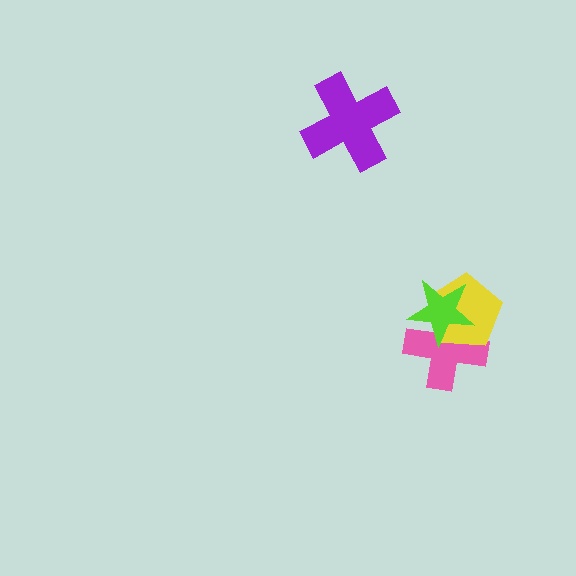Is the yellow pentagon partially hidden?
Yes, it is partially covered by another shape.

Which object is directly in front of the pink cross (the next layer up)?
The yellow pentagon is directly in front of the pink cross.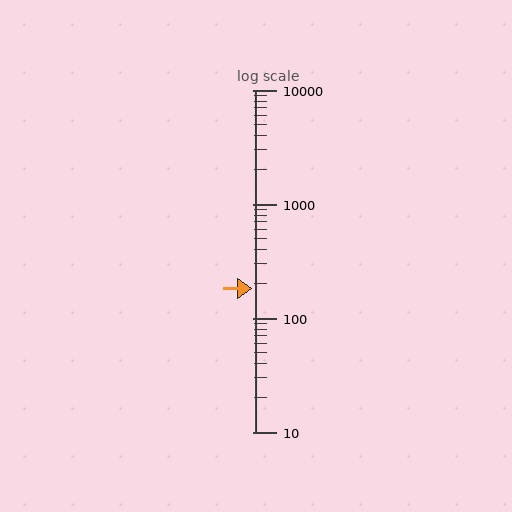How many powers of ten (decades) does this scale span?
The scale spans 3 decades, from 10 to 10000.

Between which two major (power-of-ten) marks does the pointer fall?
The pointer is between 100 and 1000.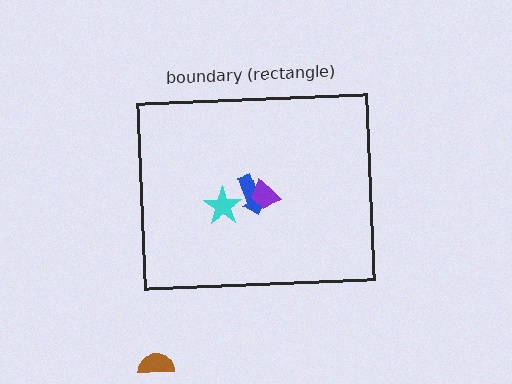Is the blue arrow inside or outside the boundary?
Inside.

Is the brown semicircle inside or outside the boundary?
Outside.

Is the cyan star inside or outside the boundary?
Inside.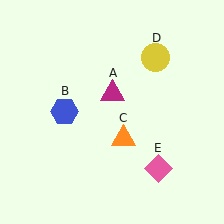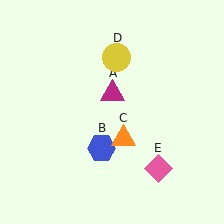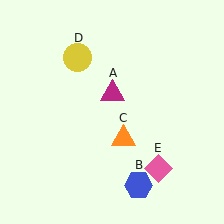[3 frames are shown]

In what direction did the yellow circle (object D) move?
The yellow circle (object D) moved left.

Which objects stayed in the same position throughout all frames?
Magenta triangle (object A) and orange triangle (object C) and pink diamond (object E) remained stationary.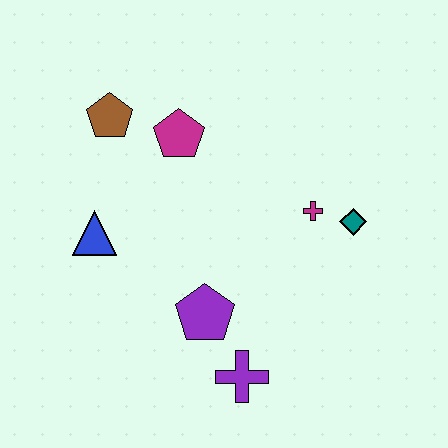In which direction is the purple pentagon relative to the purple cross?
The purple pentagon is above the purple cross.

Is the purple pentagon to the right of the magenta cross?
No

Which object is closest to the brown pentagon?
The magenta pentagon is closest to the brown pentagon.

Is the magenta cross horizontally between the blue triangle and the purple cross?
No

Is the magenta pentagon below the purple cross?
No